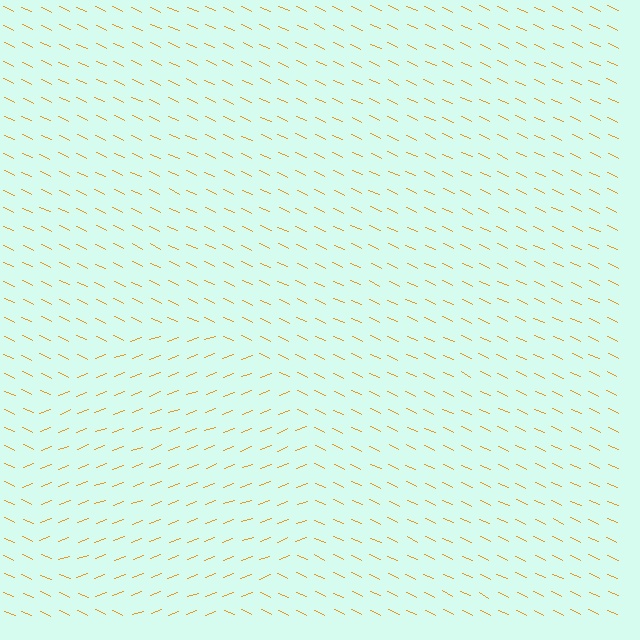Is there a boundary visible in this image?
Yes, there is a texture boundary formed by a change in line orientation.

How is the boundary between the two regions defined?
The boundary is defined purely by a change in line orientation (approximately 45 degrees difference). All lines are the same color and thickness.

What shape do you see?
I see a circle.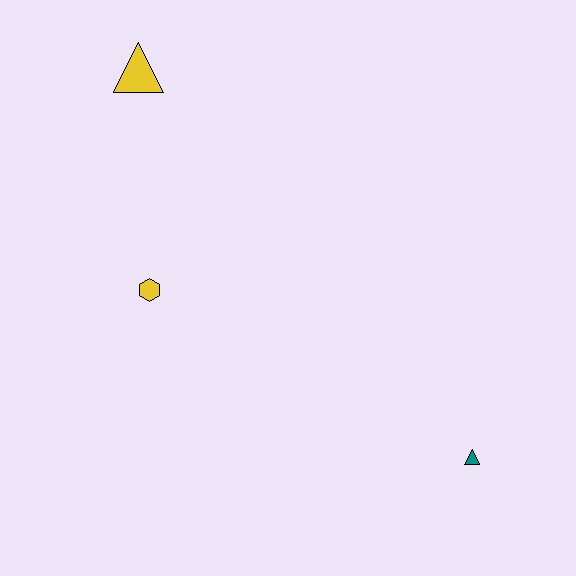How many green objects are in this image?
There are no green objects.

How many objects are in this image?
There are 3 objects.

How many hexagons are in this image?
There is 1 hexagon.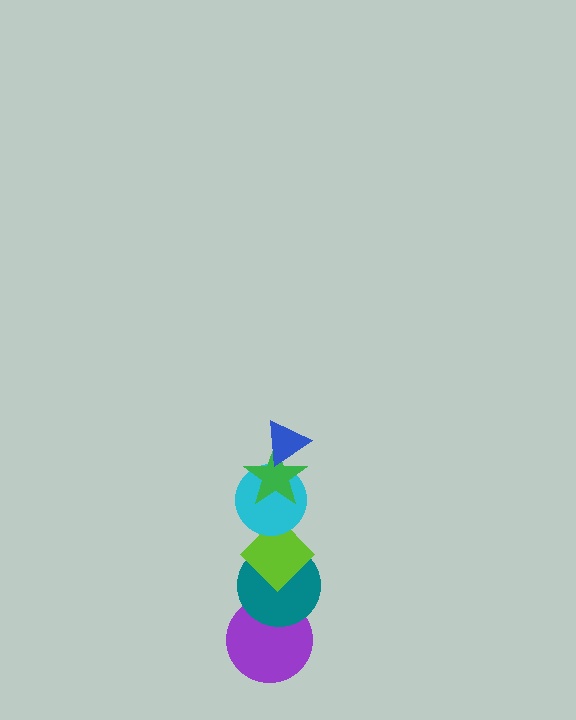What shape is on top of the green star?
The blue triangle is on top of the green star.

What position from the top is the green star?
The green star is 2nd from the top.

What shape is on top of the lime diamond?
The cyan circle is on top of the lime diamond.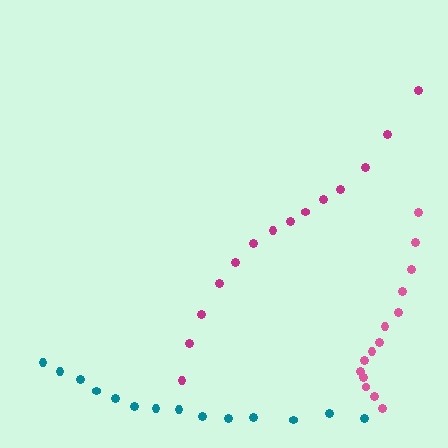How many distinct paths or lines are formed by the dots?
There are 3 distinct paths.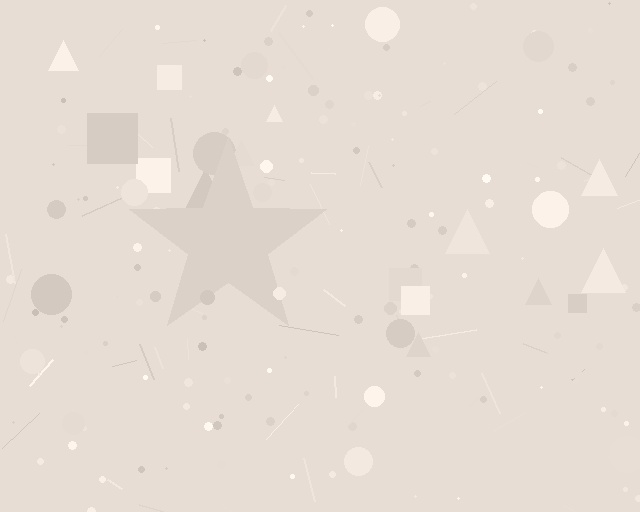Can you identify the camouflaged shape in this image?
The camouflaged shape is a star.